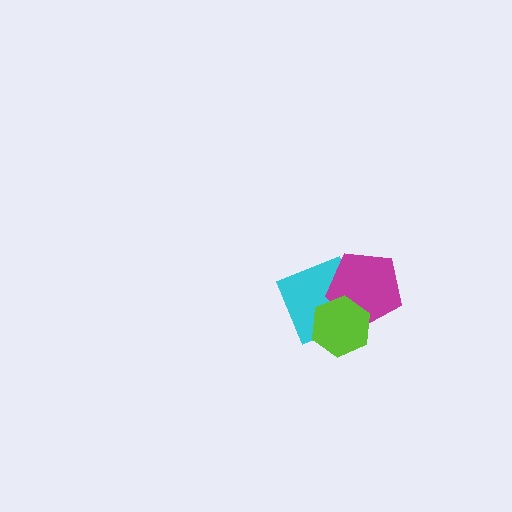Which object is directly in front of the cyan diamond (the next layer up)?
The magenta pentagon is directly in front of the cyan diamond.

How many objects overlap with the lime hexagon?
2 objects overlap with the lime hexagon.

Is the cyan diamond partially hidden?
Yes, it is partially covered by another shape.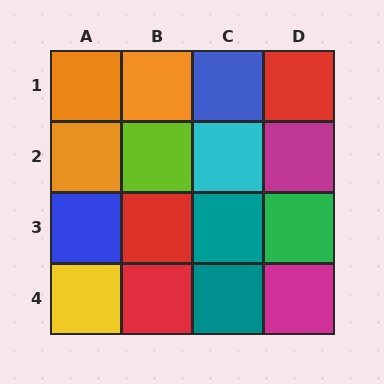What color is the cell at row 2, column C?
Cyan.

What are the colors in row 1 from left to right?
Orange, orange, blue, red.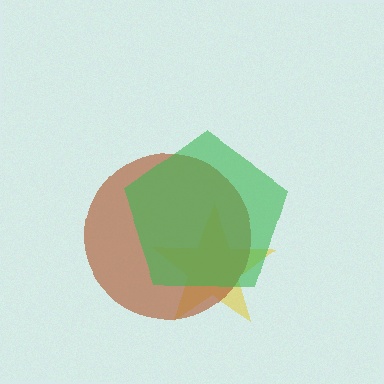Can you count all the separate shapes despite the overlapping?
Yes, there are 3 separate shapes.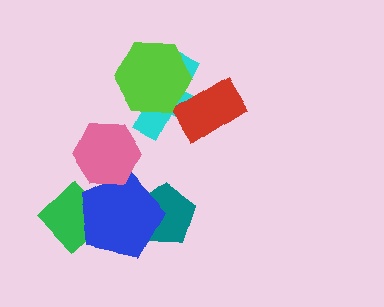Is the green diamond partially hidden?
Yes, it is partially covered by another shape.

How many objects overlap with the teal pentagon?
1 object overlaps with the teal pentagon.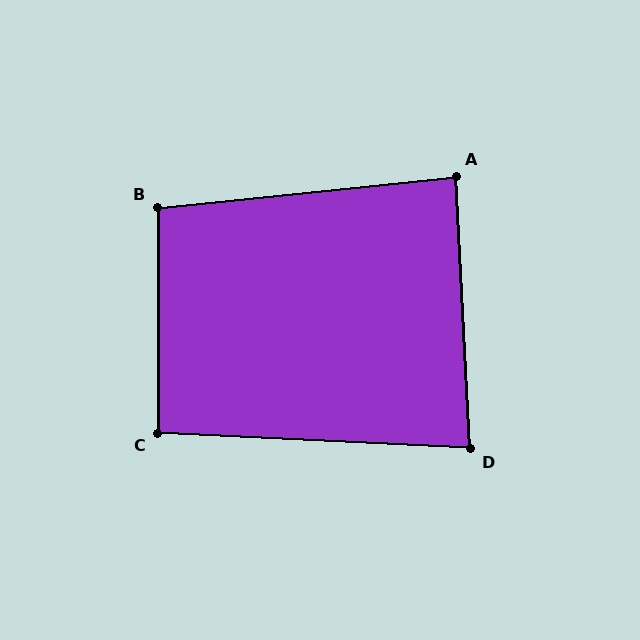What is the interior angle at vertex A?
Approximately 87 degrees (approximately right).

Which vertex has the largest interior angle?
B, at approximately 96 degrees.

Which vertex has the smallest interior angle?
D, at approximately 84 degrees.